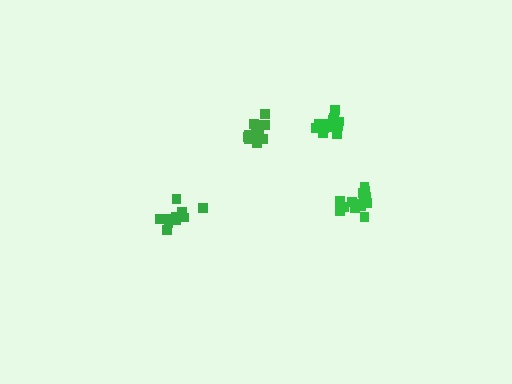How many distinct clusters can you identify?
There are 4 distinct clusters.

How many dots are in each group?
Group 1: 11 dots, Group 2: 16 dots, Group 3: 16 dots, Group 4: 15 dots (58 total).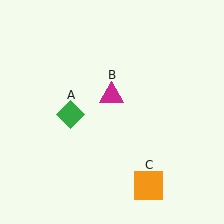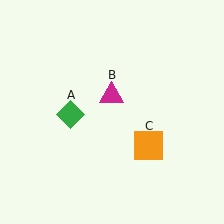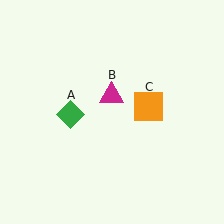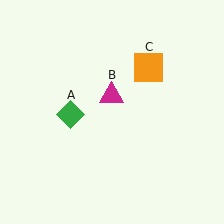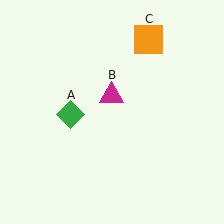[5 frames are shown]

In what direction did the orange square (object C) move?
The orange square (object C) moved up.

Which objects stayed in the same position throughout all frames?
Green diamond (object A) and magenta triangle (object B) remained stationary.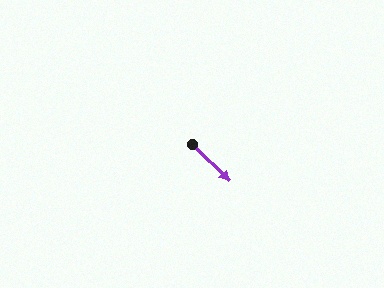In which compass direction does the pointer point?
Southeast.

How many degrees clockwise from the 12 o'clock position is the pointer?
Approximately 134 degrees.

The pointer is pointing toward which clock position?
Roughly 4 o'clock.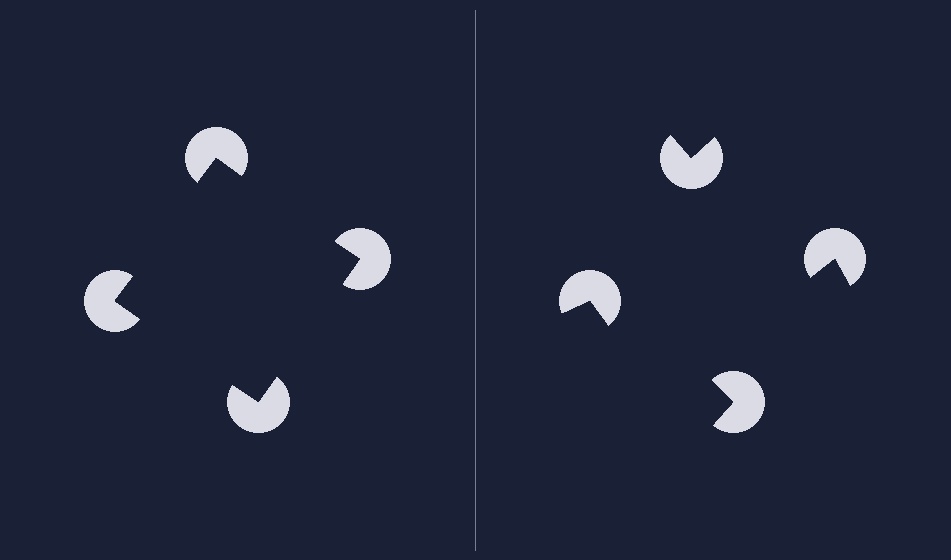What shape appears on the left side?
An illusory square.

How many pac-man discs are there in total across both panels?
8 — 4 on each side.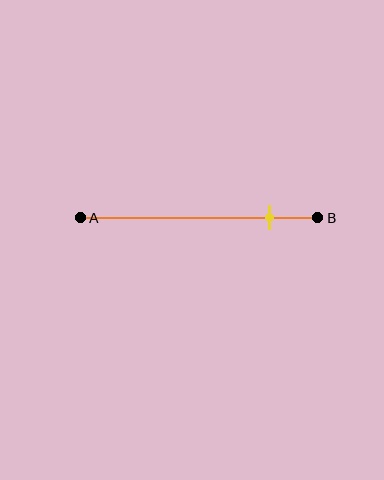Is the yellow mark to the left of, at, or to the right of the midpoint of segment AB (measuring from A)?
The yellow mark is to the right of the midpoint of segment AB.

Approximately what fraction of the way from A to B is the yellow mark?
The yellow mark is approximately 80% of the way from A to B.